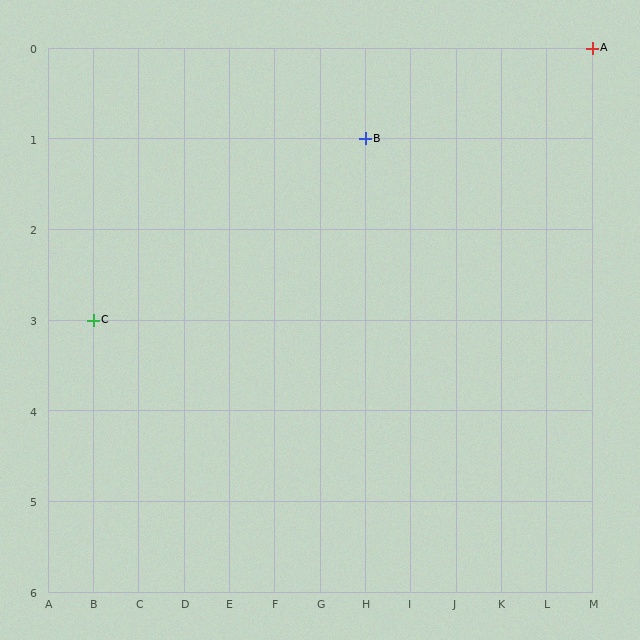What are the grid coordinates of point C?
Point C is at grid coordinates (B, 3).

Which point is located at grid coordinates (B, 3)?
Point C is at (B, 3).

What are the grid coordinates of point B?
Point B is at grid coordinates (H, 1).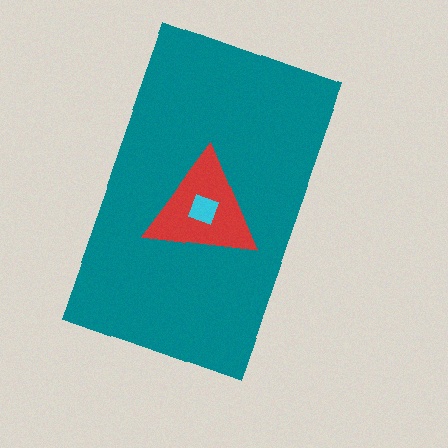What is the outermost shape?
The teal rectangle.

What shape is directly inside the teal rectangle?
The red triangle.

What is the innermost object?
The cyan diamond.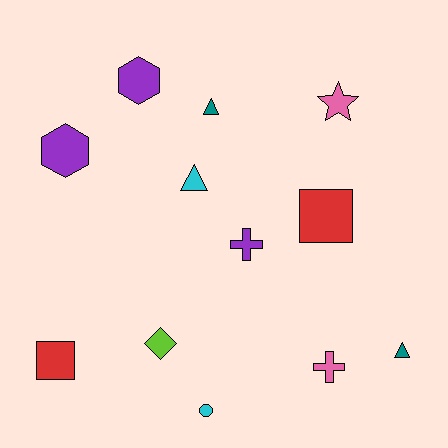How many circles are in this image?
There is 1 circle.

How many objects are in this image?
There are 12 objects.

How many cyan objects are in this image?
There are 2 cyan objects.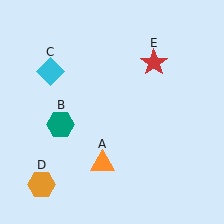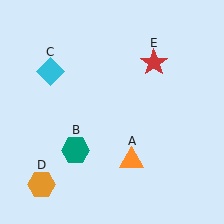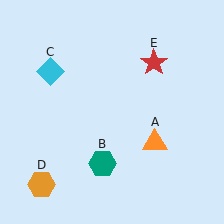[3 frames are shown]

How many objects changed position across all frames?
2 objects changed position: orange triangle (object A), teal hexagon (object B).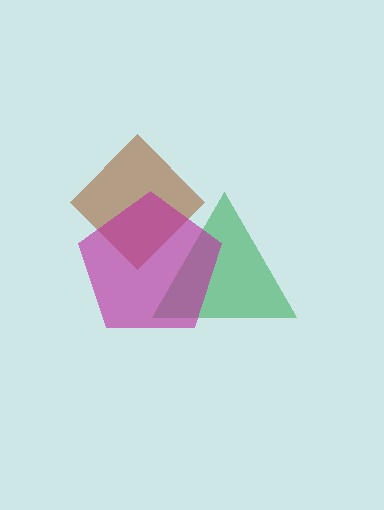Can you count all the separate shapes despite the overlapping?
Yes, there are 3 separate shapes.